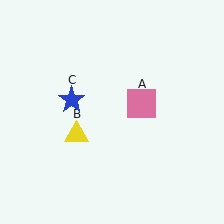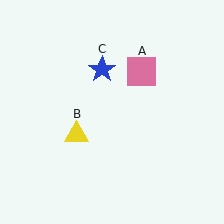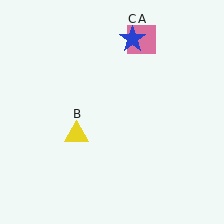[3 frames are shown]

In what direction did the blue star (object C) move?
The blue star (object C) moved up and to the right.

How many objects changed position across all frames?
2 objects changed position: pink square (object A), blue star (object C).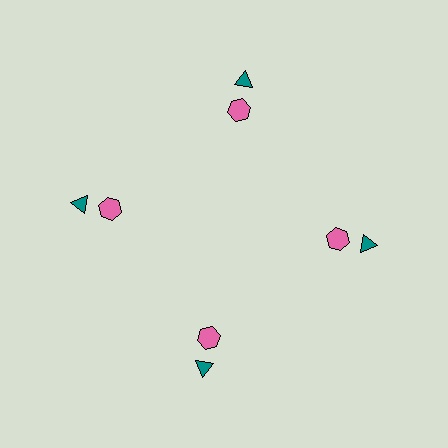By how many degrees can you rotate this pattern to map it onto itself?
The pattern maps onto itself every 90 degrees of rotation.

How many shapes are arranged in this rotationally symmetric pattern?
There are 8 shapes, arranged in 4 groups of 2.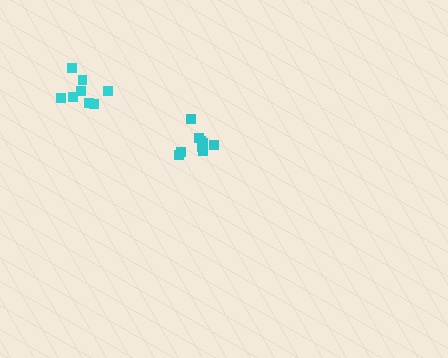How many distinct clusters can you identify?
There are 2 distinct clusters.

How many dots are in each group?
Group 1: 8 dots, Group 2: 9 dots (17 total).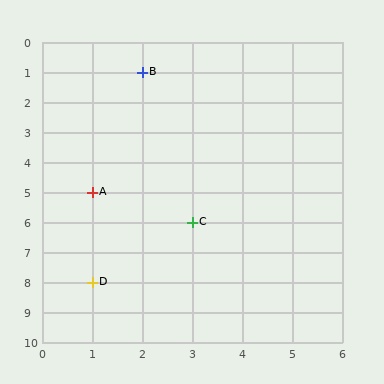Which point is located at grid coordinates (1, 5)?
Point A is at (1, 5).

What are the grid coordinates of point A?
Point A is at grid coordinates (1, 5).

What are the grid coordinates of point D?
Point D is at grid coordinates (1, 8).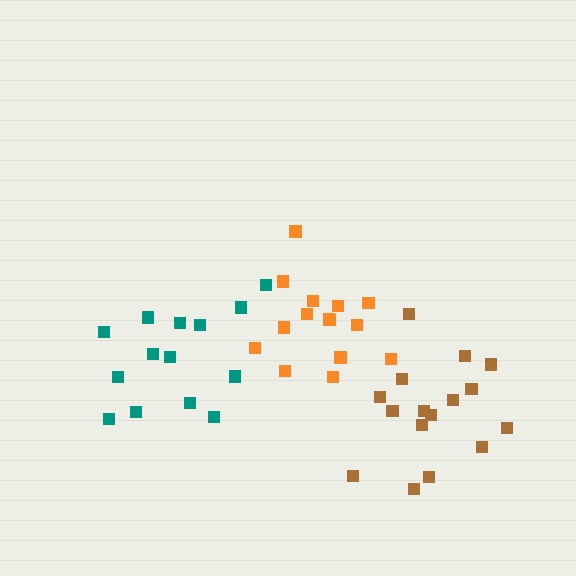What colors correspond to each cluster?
The clusters are colored: orange, teal, brown.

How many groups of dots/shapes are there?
There are 3 groups.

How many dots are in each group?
Group 1: 15 dots, Group 2: 14 dots, Group 3: 16 dots (45 total).